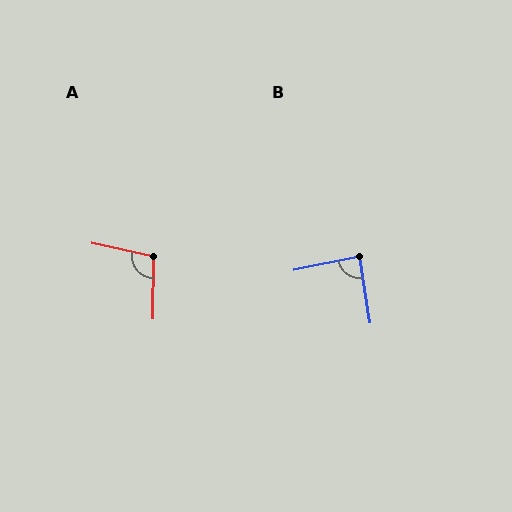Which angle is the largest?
A, at approximately 102 degrees.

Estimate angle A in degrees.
Approximately 102 degrees.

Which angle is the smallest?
B, at approximately 88 degrees.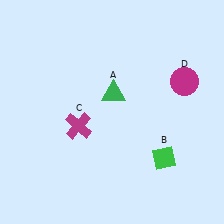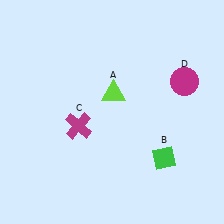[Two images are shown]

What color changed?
The triangle (A) changed from green in Image 1 to lime in Image 2.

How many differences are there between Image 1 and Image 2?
There is 1 difference between the two images.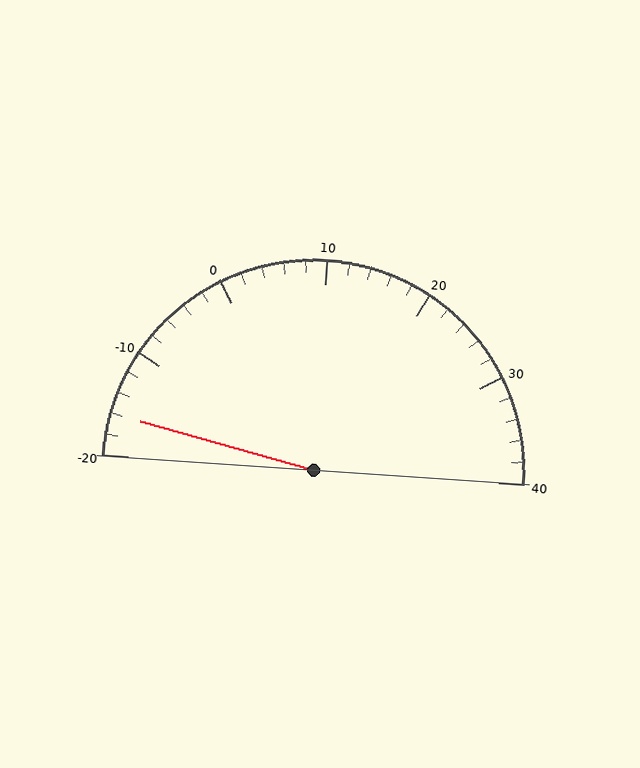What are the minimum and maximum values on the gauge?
The gauge ranges from -20 to 40.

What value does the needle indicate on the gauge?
The needle indicates approximately -16.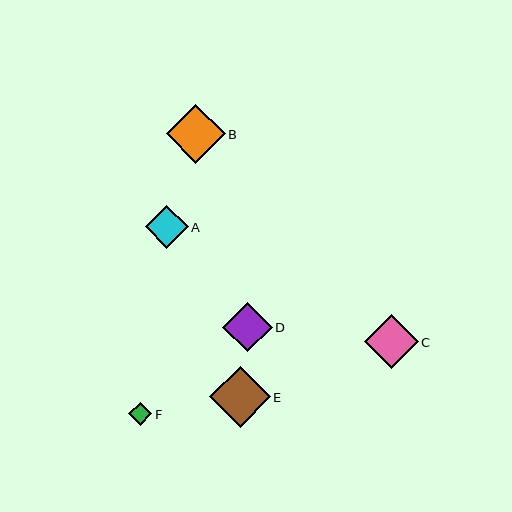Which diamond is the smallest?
Diamond F is the smallest with a size of approximately 23 pixels.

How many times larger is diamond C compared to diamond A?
Diamond C is approximately 1.3 times the size of diamond A.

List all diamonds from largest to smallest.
From largest to smallest: E, B, C, D, A, F.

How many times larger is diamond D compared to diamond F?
Diamond D is approximately 2.1 times the size of diamond F.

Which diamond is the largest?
Diamond E is the largest with a size of approximately 61 pixels.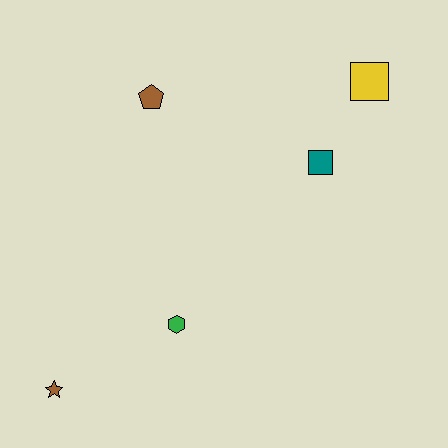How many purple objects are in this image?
There are no purple objects.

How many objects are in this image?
There are 5 objects.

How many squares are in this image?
There are 2 squares.